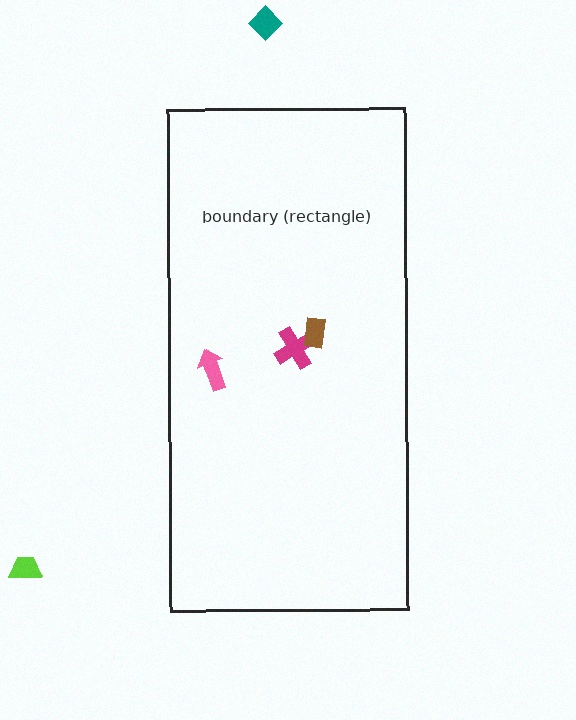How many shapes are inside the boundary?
3 inside, 2 outside.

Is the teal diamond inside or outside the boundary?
Outside.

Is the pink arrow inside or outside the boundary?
Inside.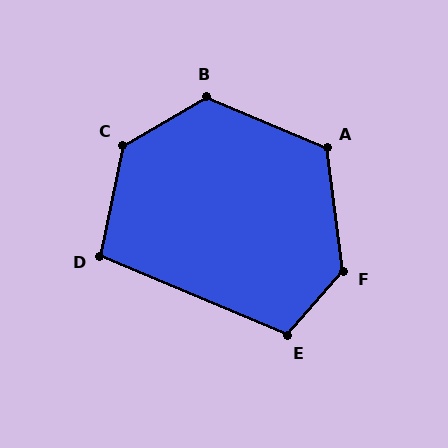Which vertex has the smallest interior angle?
D, at approximately 101 degrees.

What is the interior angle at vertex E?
Approximately 108 degrees (obtuse).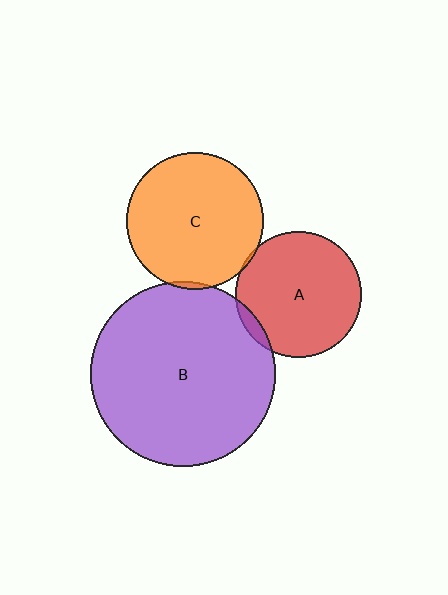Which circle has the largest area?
Circle B (purple).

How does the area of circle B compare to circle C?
Approximately 1.8 times.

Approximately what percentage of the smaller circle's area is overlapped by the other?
Approximately 5%.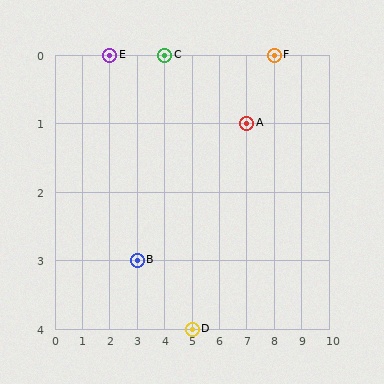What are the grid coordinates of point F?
Point F is at grid coordinates (8, 0).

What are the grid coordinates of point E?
Point E is at grid coordinates (2, 0).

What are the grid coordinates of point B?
Point B is at grid coordinates (3, 3).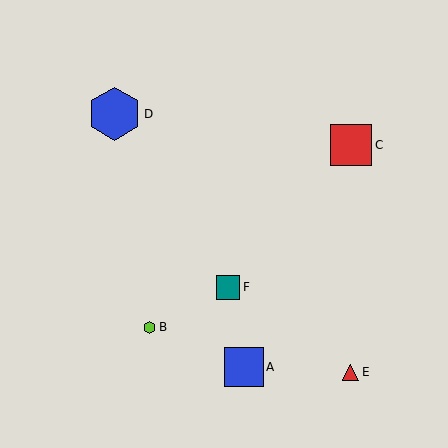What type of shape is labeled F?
Shape F is a teal square.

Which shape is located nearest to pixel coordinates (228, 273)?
The teal square (labeled F) at (228, 287) is nearest to that location.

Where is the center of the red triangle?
The center of the red triangle is at (351, 372).